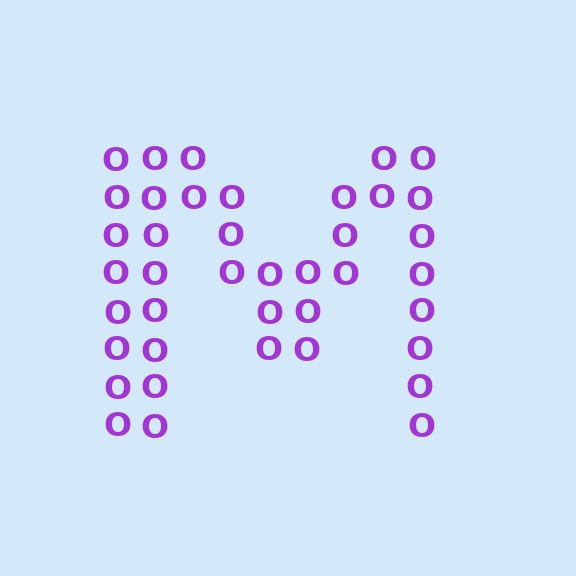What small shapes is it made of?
It is made of small letter O's.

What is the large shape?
The large shape is the letter M.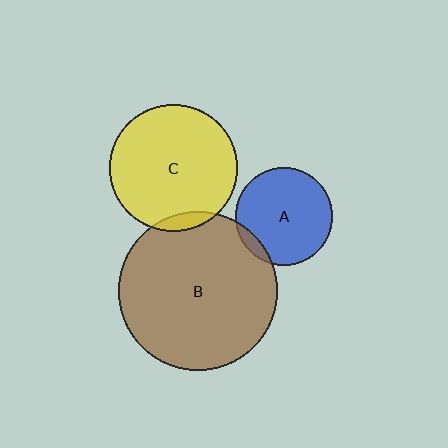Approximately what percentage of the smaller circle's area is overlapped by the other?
Approximately 5%.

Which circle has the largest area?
Circle B (brown).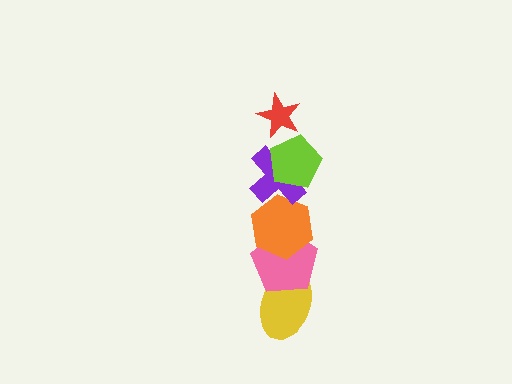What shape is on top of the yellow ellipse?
The pink pentagon is on top of the yellow ellipse.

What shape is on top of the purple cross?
The lime pentagon is on top of the purple cross.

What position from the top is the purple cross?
The purple cross is 3rd from the top.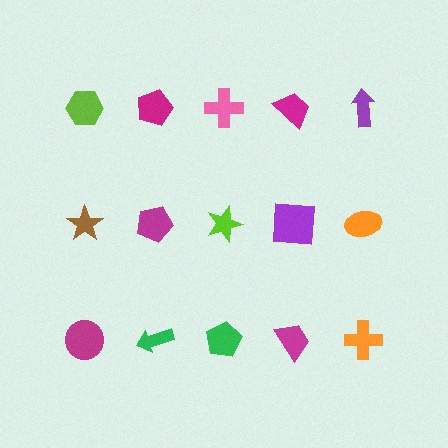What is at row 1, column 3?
A pink cross.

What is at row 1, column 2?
A magenta pentagon.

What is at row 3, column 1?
A magenta circle.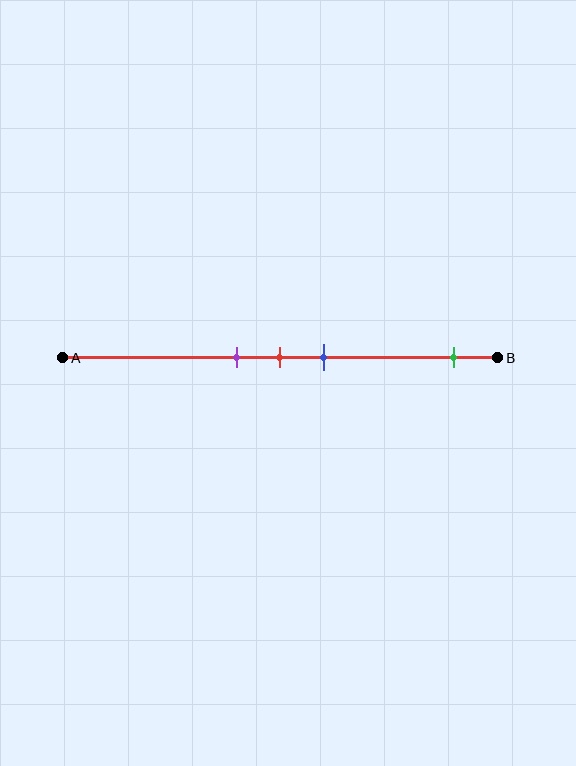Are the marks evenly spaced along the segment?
No, the marks are not evenly spaced.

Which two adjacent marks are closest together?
The purple and red marks are the closest adjacent pair.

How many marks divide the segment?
There are 4 marks dividing the segment.